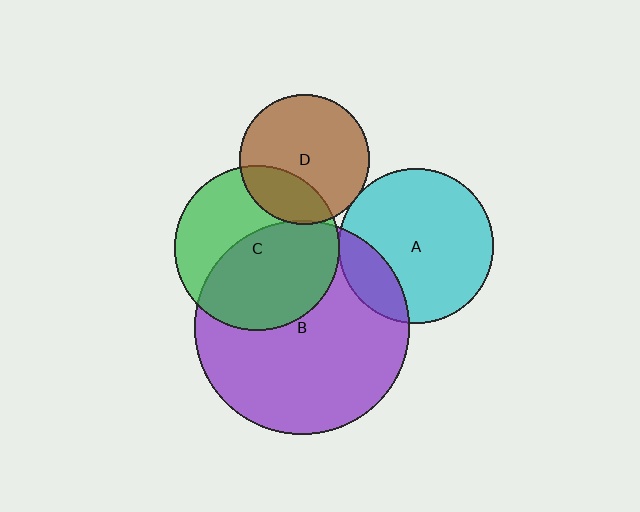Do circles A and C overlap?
Yes.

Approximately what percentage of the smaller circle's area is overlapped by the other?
Approximately 5%.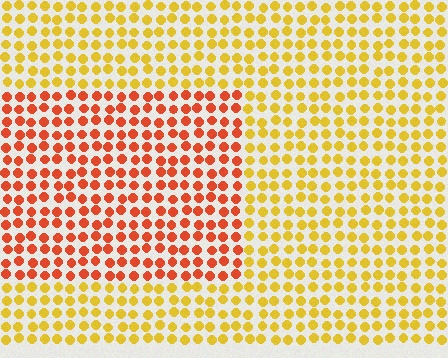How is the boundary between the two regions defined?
The boundary is defined purely by a slight shift in hue (about 40 degrees). Spacing, size, and orientation are identical on both sides.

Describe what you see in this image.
The image is filled with small yellow elements in a uniform arrangement. A rectangle-shaped region is visible where the elements are tinted to a slightly different hue, forming a subtle color boundary.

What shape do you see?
I see a rectangle.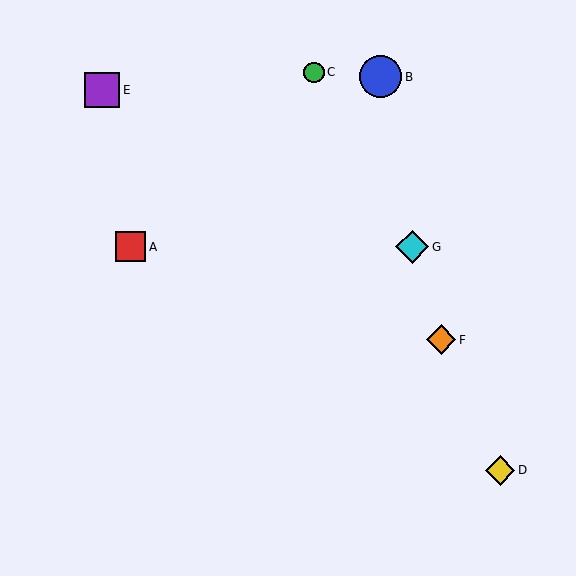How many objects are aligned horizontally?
2 objects (A, G) are aligned horizontally.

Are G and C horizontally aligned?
No, G is at y≈247 and C is at y≈72.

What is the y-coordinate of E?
Object E is at y≈90.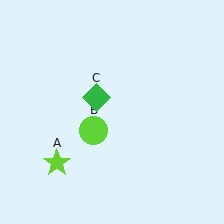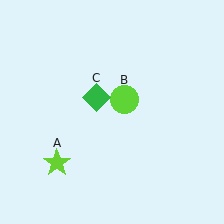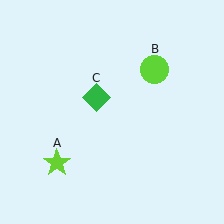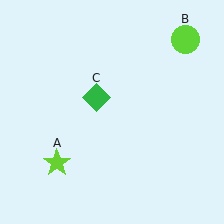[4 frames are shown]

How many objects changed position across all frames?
1 object changed position: lime circle (object B).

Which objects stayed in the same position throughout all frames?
Lime star (object A) and green diamond (object C) remained stationary.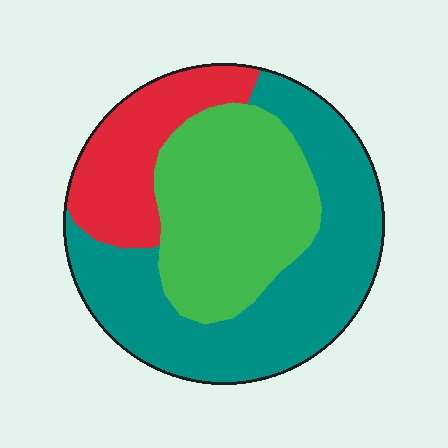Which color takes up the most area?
Teal, at roughly 45%.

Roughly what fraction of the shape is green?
Green covers roughly 35% of the shape.